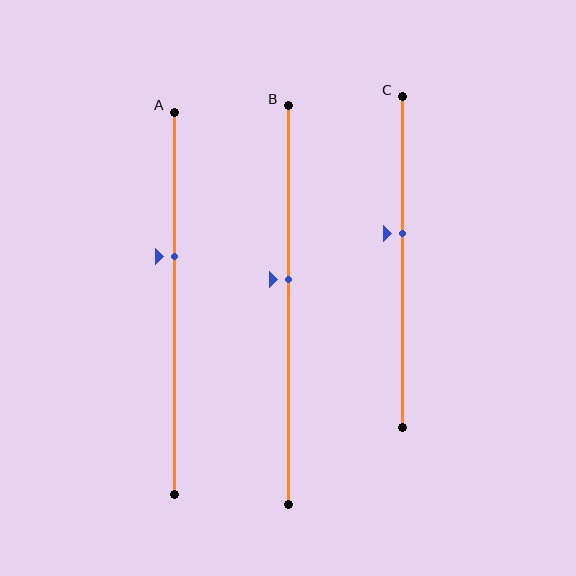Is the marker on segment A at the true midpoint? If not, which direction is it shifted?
No, the marker on segment A is shifted upward by about 12% of the segment length.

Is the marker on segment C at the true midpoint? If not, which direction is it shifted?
No, the marker on segment C is shifted upward by about 9% of the segment length.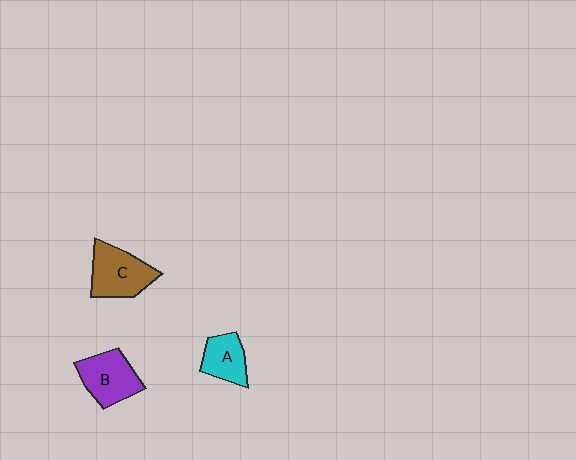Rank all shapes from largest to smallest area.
From largest to smallest: C (brown), B (purple), A (cyan).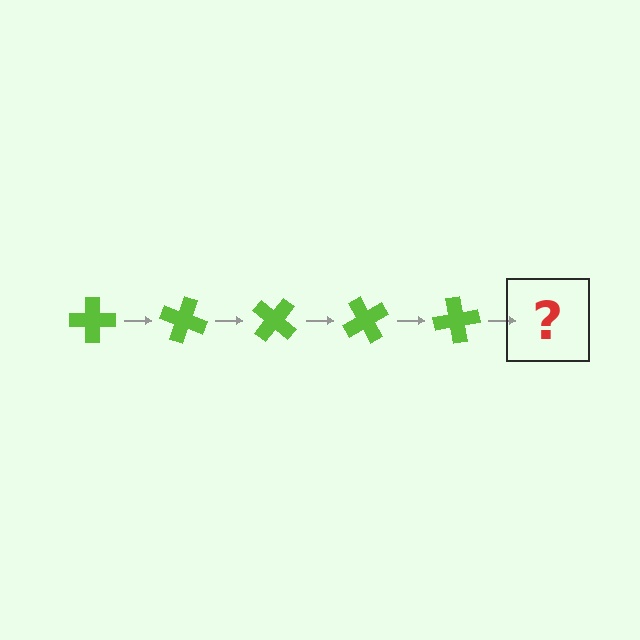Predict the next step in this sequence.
The next step is a lime cross rotated 100 degrees.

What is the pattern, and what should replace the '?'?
The pattern is that the cross rotates 20 degrees each step. The '?' should be a lime cross rotated 100 degrees.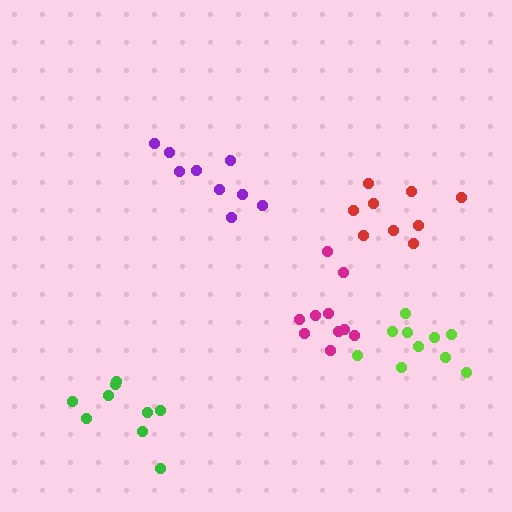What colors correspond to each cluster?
The clusters are colored: purple, magenta, green, lime, red.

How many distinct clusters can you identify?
There are 5 distinct clusters.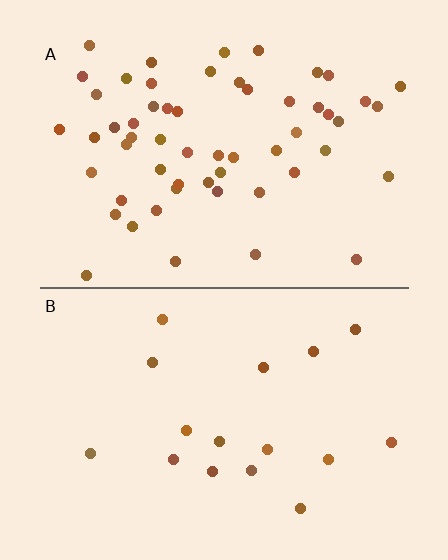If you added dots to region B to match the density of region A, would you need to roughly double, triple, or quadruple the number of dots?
Approximately triple.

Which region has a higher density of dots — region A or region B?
A (the top).